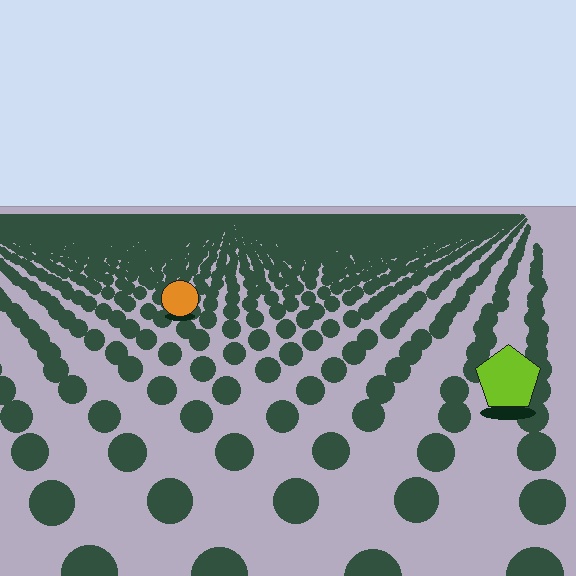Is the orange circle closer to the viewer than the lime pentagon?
No. The lime pentagon is closer — you can tell from the texture gradient: the ground texture is coarser near it.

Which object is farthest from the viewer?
The orange circle is farthest from the viewer. It appears smaller and the ground texture around it is denser.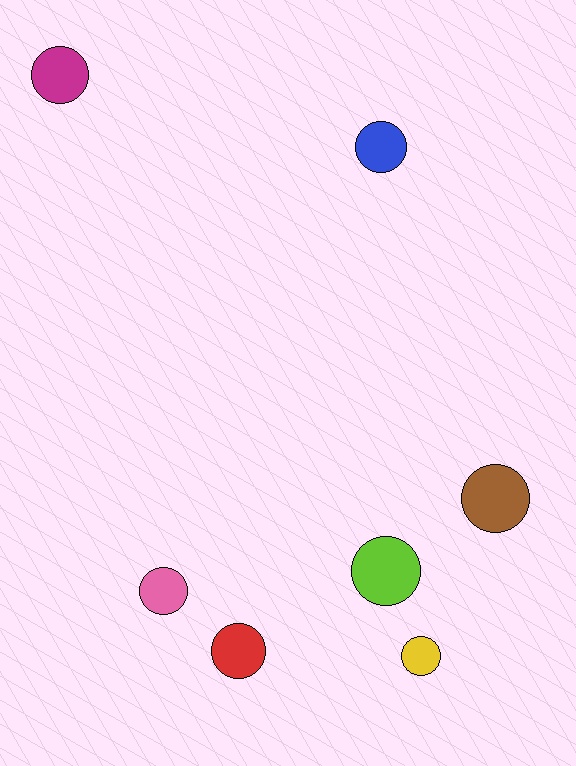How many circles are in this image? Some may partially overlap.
There are 7 circles.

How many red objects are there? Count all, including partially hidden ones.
There is 1 red object.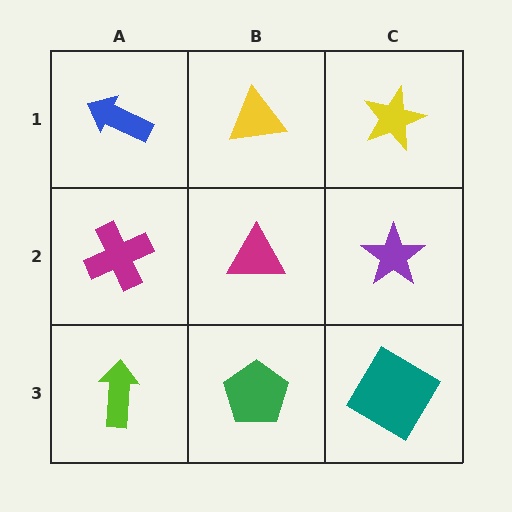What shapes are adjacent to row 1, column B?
A magenta triangle (row 2, column B), a blue arrow (row 1, column A), a yellow star (row 1, column C).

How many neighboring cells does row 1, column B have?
3.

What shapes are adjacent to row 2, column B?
A yellow triangle (row 1, column B), a green pentagon (row 3, column B), a magenta cross (row 2, column A), a purple star (row 2, column C).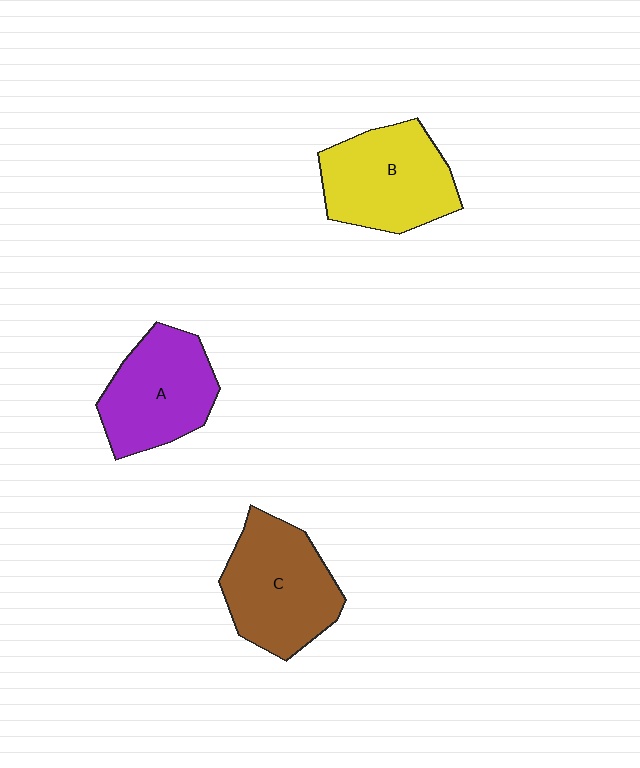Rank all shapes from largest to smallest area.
From largest to smallest: C (brown), B (yellow), A (purple).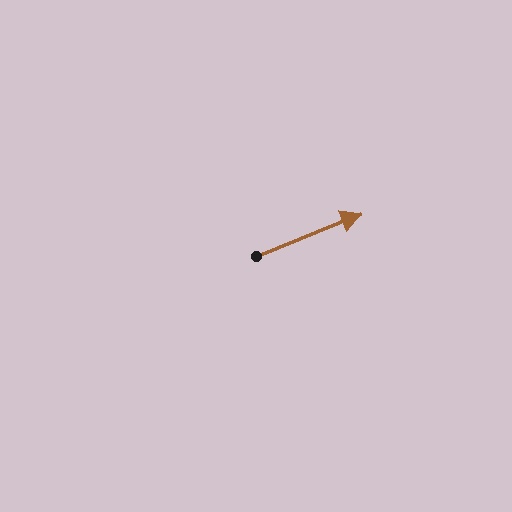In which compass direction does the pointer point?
East.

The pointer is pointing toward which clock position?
Roughly 2 o'clock.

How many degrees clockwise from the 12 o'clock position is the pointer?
Approximately 68 degrees.